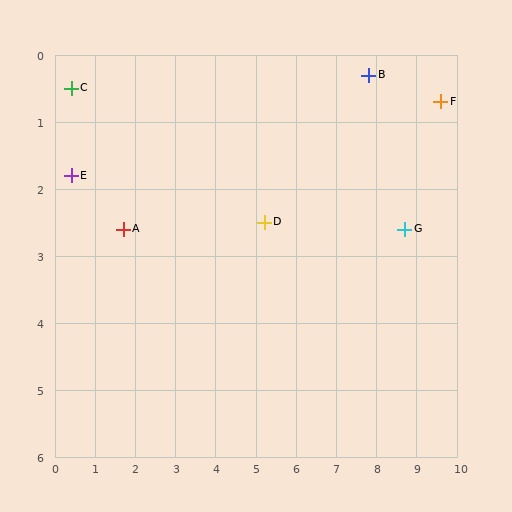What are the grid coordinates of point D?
Point D is at approximately (5.2, 2.5).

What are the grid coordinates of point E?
Point E is at approximately (0.4, 1.8).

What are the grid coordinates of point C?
Point C is at approximately (0.4, 0.5).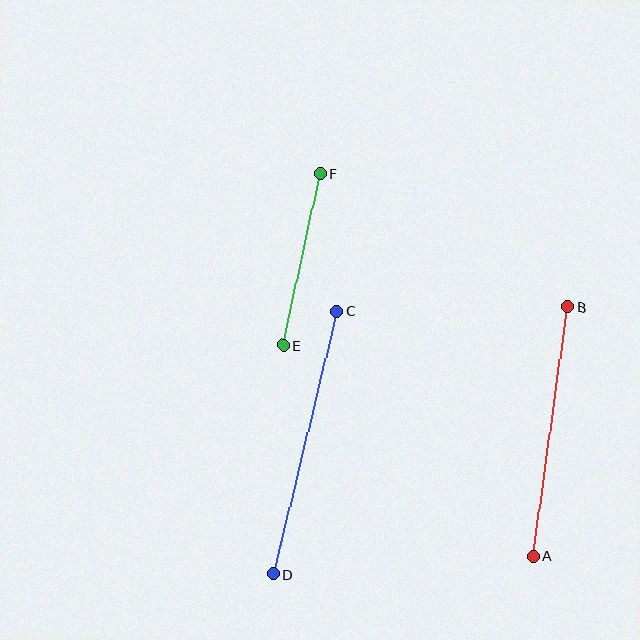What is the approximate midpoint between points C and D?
The midpoint is at approximately (305, 443) pixels.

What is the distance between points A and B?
The distance is approximately 251 pixels.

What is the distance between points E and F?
The distance is approximately 176 pixels.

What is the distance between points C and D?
The distance is approximately 271 pixels.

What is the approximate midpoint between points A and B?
The midpoint is at approximately (551, 432) pixels.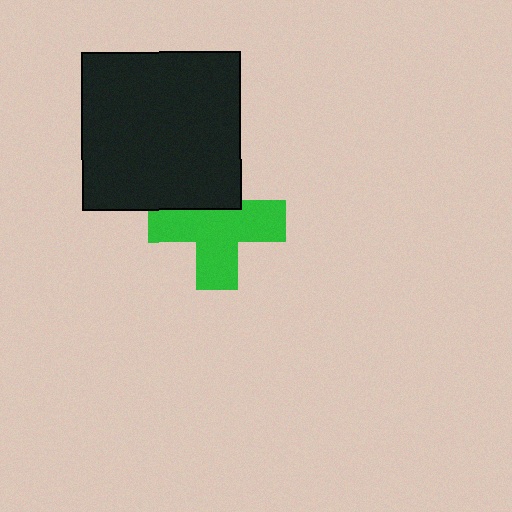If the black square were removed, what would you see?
You would see the complete green cross.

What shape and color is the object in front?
The object in front is a black square.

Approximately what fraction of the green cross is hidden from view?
Roughly 30% of the green cross is hidden behind the black square.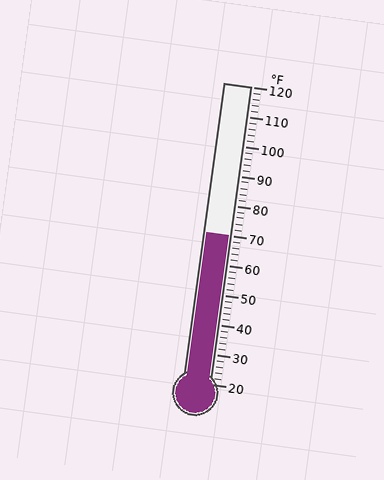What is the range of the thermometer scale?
The thermometer scale ranges from 20°F to 120°F.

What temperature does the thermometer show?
The thermometer shows approximately 70°F.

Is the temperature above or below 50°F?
The temperature is above 50°F.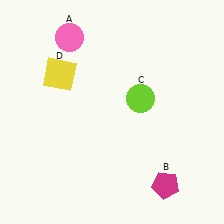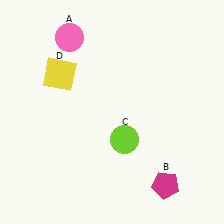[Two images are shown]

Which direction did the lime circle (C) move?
The lime circle (C) moved down.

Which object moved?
The lime circle (C) moved down.